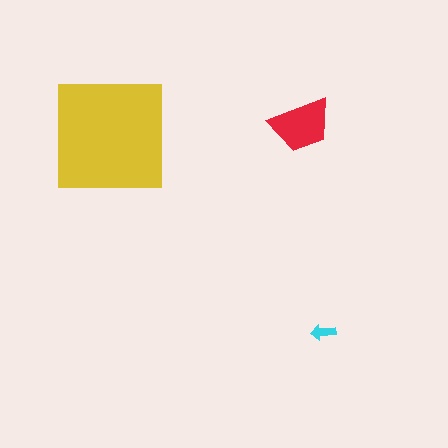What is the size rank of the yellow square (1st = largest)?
1st.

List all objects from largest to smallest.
The yellow square, the red trapezoid, the cyan arrow.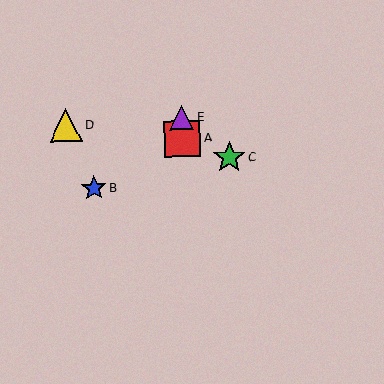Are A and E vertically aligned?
Yes, both are at x≈182.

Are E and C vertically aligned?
No, E is at x≈182 and C is at x≈229.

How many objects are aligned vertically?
2 objects (A, E) are aligned vertically.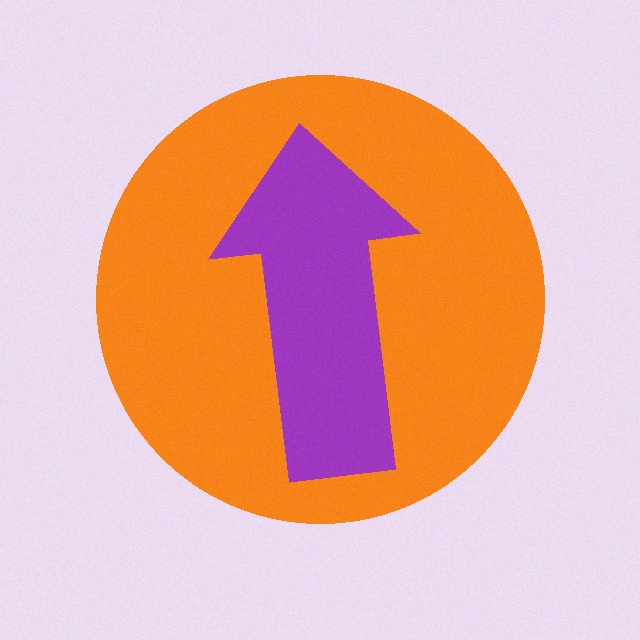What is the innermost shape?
The purple arrow.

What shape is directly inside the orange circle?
The purple arrow.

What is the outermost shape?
The orange circle.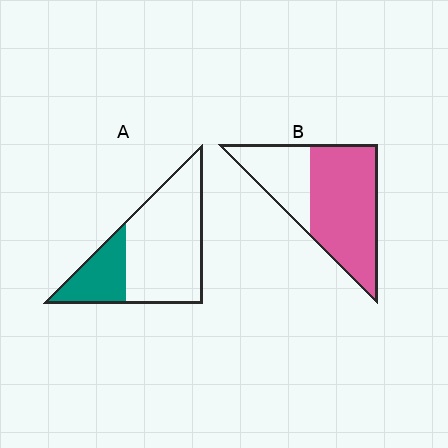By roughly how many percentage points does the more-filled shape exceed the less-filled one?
By roughly 40 percentage points (B over A).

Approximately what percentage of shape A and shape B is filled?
A is approximately 25% and B is approximately 65%.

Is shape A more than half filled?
No.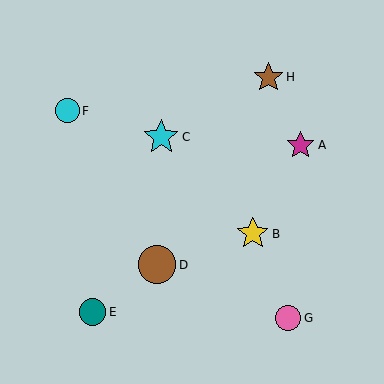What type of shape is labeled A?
Shape A is a magenta star.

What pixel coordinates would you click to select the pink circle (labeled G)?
Click at (288, 318) to select the pink circle G.